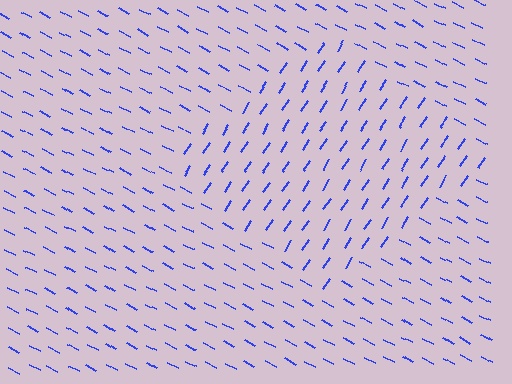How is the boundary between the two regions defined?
The boundary is defined purely by a change in line orientation (approximately 85 degrees difference). All lines are the same color and thickness.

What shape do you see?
I see a diamond.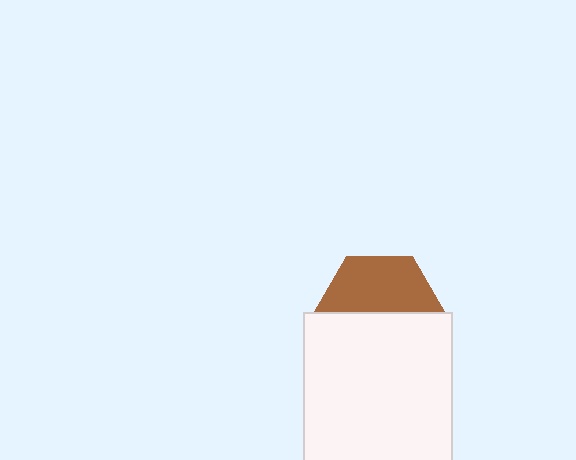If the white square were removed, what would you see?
You would see the complete brown hexagon.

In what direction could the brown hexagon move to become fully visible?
The brown hexagon could move up. That would shift it out from behind the white square entirely.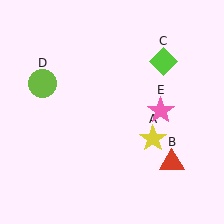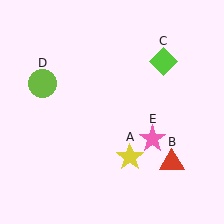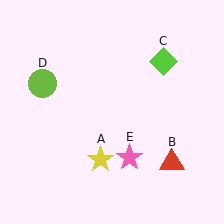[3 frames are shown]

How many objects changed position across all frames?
2 objects changed position: yellow star (object A), pink star (object E).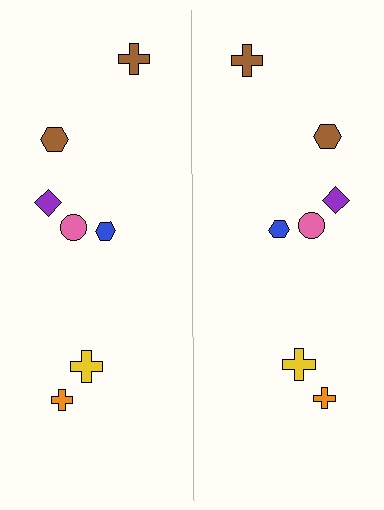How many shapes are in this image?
There are 14 shapes in this image.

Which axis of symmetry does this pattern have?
The pattern has a vertical axis of symmetry running through the center of the image.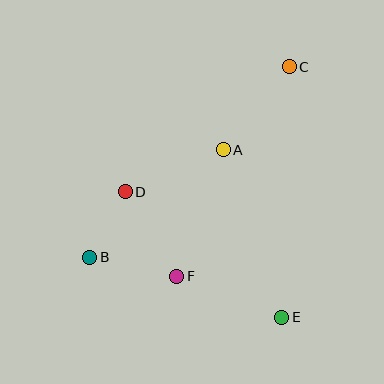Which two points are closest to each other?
Points B and D are closest to each other.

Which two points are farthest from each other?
Points B and C are farthest from each other.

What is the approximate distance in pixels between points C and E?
The distance between C and E is approximately 251 pixels.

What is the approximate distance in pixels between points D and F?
The distance between D and F is approximately 99 pixels.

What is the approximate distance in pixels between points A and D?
The distance between A and D is approximately 107 pixels.